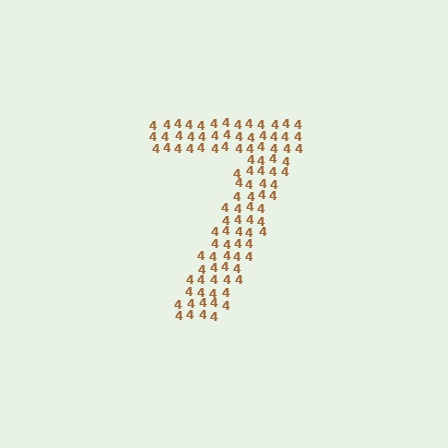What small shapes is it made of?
It is made of small digit 4's.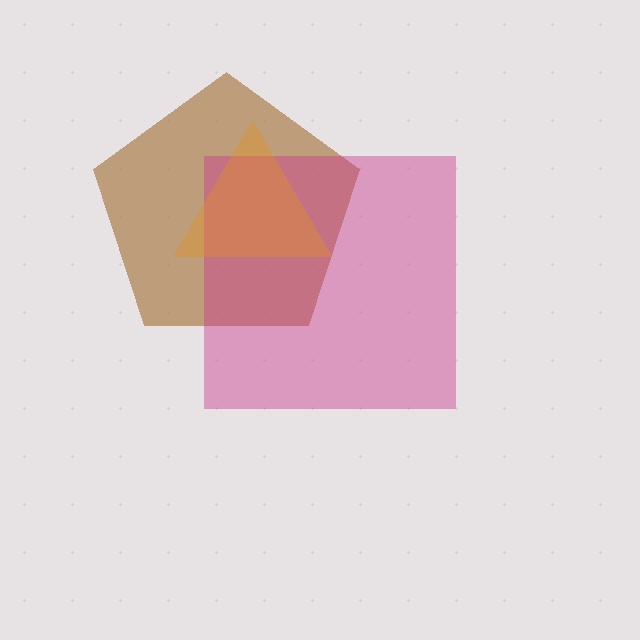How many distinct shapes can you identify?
There are 3 distinct shapes: a brown pentagon, a magenta square, an orange triangle.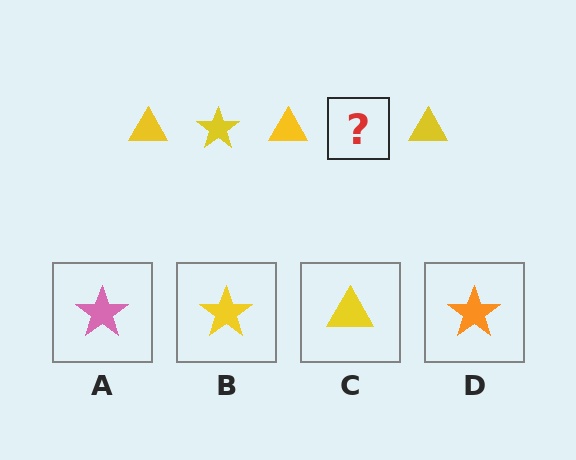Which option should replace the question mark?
Option B.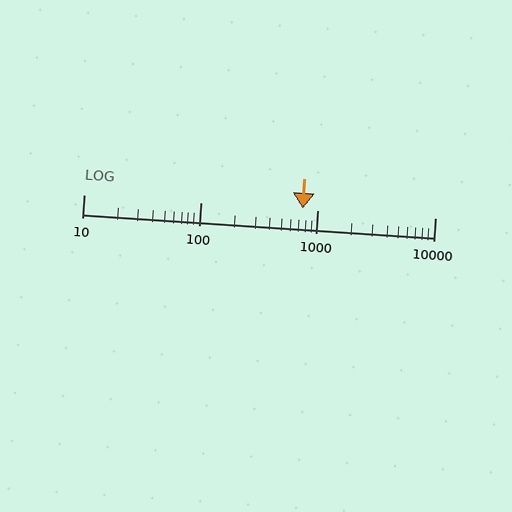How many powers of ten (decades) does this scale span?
The scale spans 3 decades, from 10 to 10000.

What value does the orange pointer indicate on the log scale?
The pointer indicates approximately 740.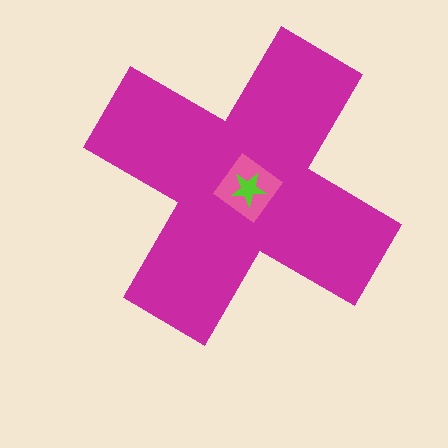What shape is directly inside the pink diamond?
The lime star.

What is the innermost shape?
The lime star.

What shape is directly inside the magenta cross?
The pink diamond.